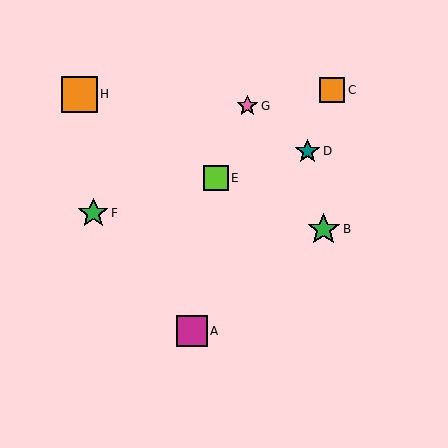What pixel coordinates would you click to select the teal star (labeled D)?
Click at (307, 151) to select the teal star D.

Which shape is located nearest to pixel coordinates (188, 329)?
The magenta square (labeled A) at (192, 331) is nearest to that location.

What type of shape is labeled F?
Shape F is a green star.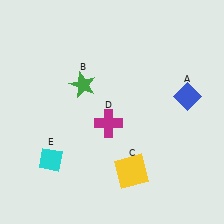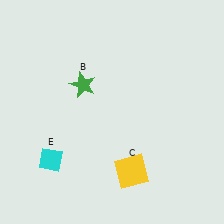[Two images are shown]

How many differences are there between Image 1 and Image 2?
There are 2 differences between the two images.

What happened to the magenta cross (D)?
The magenta cross (D) was removed in Image 2. It was in the bottom-left area of Image 1.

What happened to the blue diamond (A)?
The blue diamond (A) was removed in Image 2. It was in the top-right area of Image 1.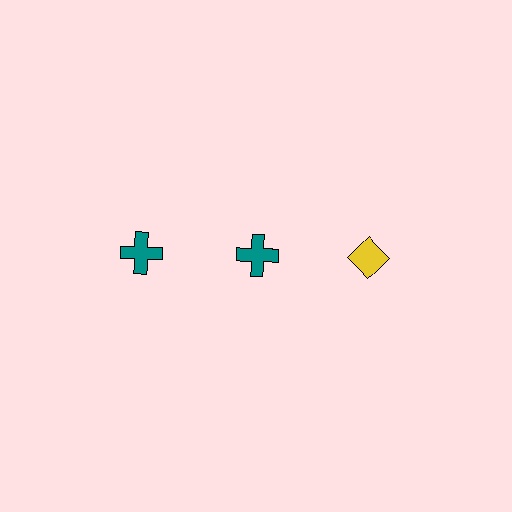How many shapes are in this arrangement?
There are 3 shapes arranged in a grid pattern.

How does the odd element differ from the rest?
It differs in both color (yellow instead of teal) and shape (diamond instead of cross).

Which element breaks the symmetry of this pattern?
The yellow diamond in the top row, center column breaks the symmetry. All other shapes are teal crosses.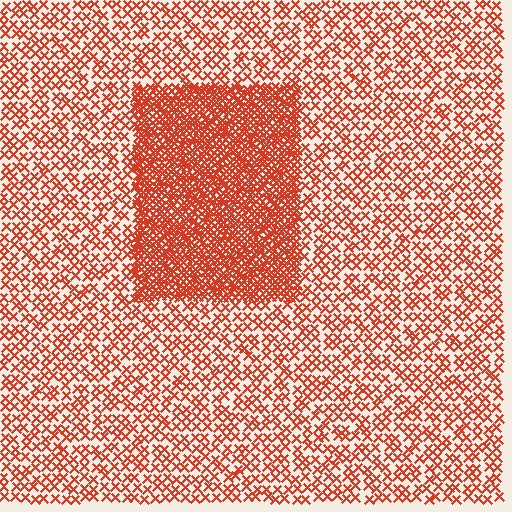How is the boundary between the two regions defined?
The boundary is defined by a change in element density (approximately 2.7x ratio). All elements are the same color, size, and shape.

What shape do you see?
I see a rectangle.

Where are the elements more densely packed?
The elements are more densely packed inside the rectangle boundary.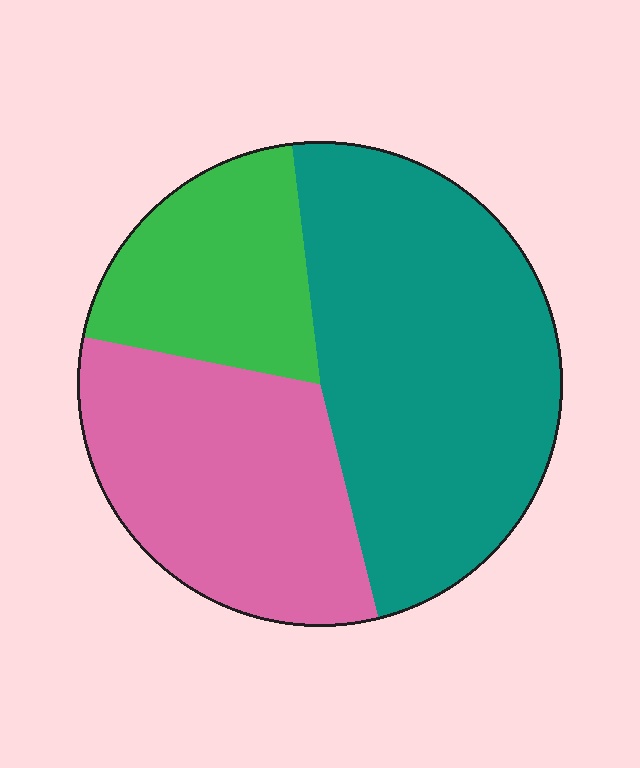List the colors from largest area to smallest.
From largest to smallest: teal, pink, green.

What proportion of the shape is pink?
Pink takes up about one third (1/3) of the shape.